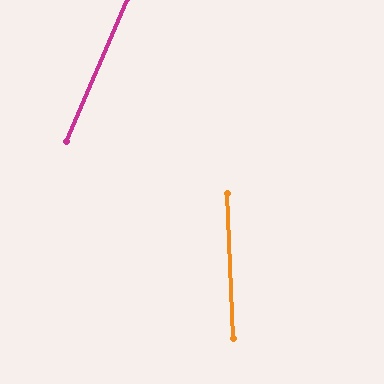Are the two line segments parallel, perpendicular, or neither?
Neither parallel nor perpendicular — they differ by about 25°.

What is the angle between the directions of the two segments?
Approximately 25 degrees.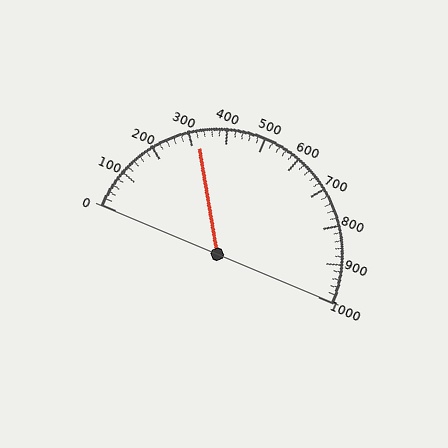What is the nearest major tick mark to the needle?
The nearest major tick mark is 300.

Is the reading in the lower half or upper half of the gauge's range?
The reading is in the lower half of the range (0 to 1000).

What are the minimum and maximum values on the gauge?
The gauge ranges from 0 to 1000.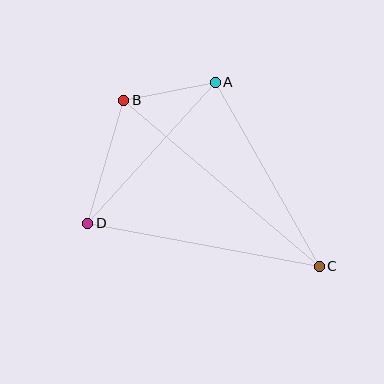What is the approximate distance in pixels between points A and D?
The distance between A and D is approximately 190 pixels.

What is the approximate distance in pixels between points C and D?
The distance between C and D is approximately 235 pixels.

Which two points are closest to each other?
Points A and B are closest to each other.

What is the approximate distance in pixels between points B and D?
The distance between B and D is approximately 128 pixels.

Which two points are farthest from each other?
Points B and C are farthest from each other.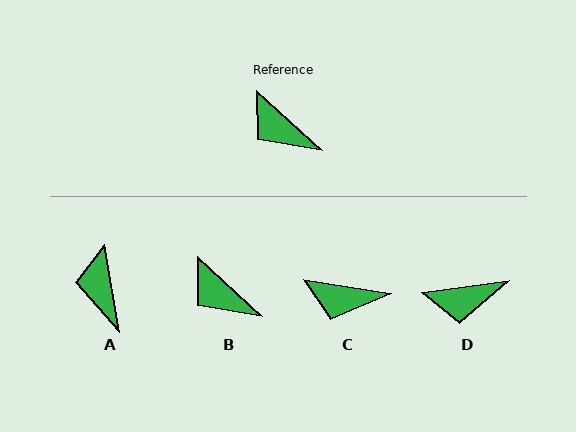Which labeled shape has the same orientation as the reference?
B.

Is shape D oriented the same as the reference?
No, it is off by about 50 degrees.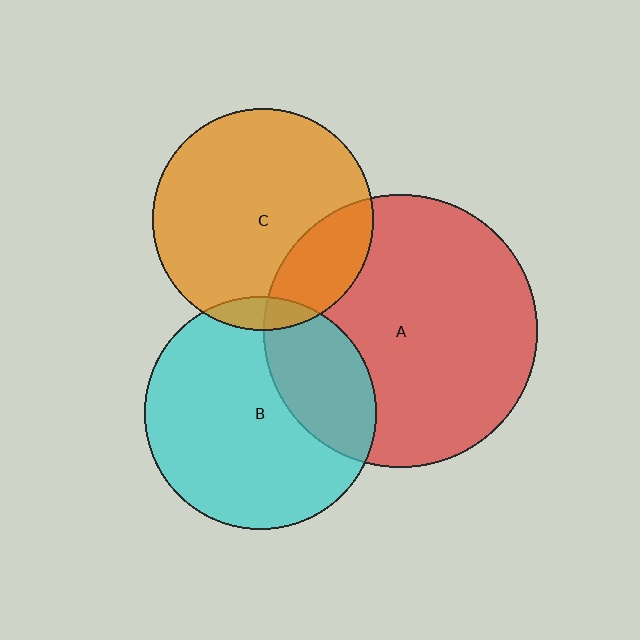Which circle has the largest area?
Circle A (red).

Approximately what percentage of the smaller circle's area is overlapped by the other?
Approximately 30%.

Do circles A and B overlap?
Yes.